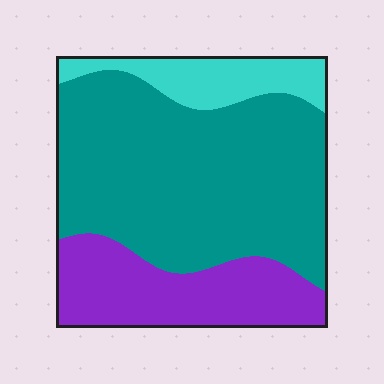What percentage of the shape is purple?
Purple takes up about one quarter (1/4) of the shape.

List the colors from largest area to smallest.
From largest to smallest: teal, purple, cyan.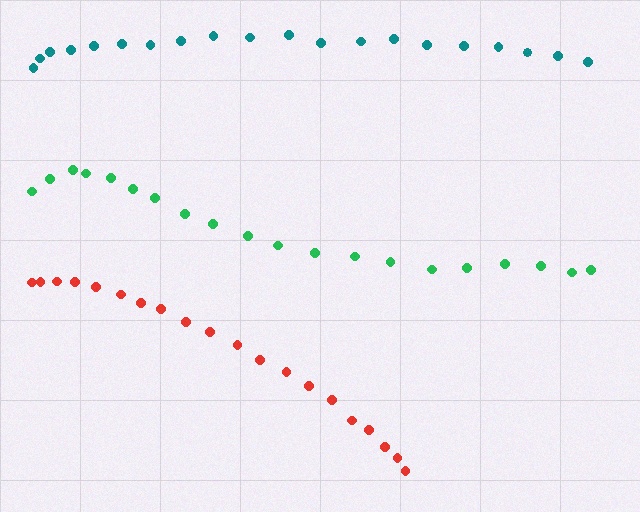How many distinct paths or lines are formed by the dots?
There are 3 distinct paths.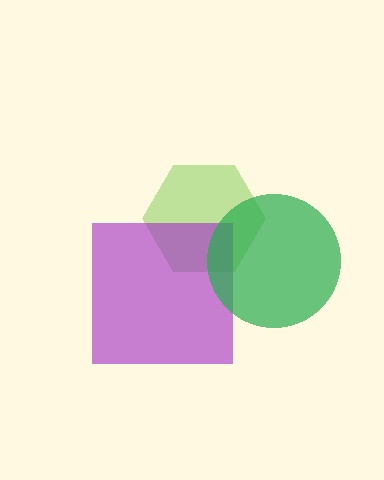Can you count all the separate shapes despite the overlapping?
Yes, there are 3 separate shapes.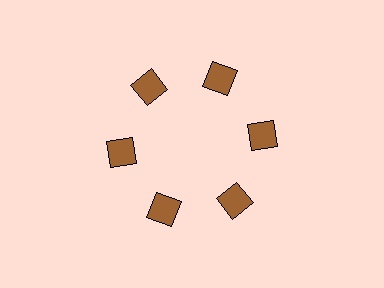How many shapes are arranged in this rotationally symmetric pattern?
There are 6 shapes, arranged in 6 groups of 1.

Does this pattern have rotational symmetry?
Yes, this pattern has 6-fold rotational symmetry. It looks the same after rotating 60 degrees around the center.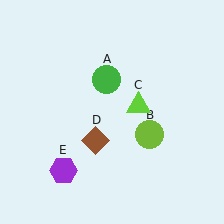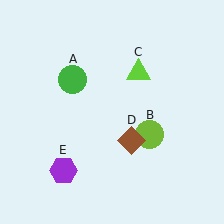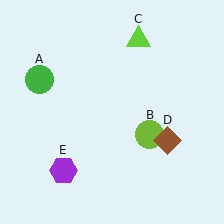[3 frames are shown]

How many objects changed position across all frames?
3 objects changed position: green circle (object A), lime triangle (object C), brown diamond (object D).